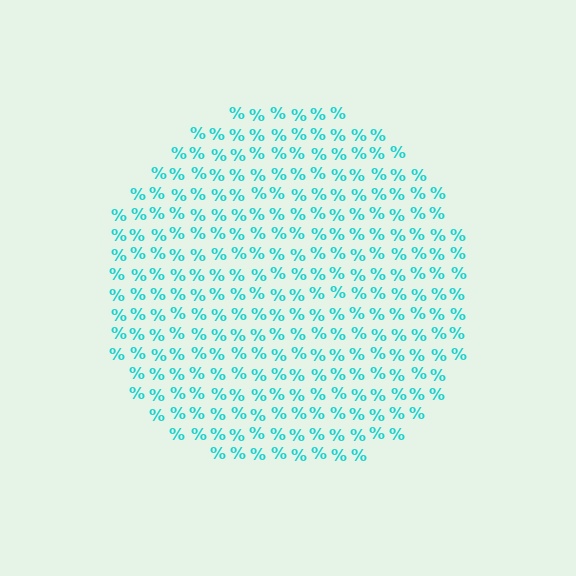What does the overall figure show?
The overall figure shows a circle.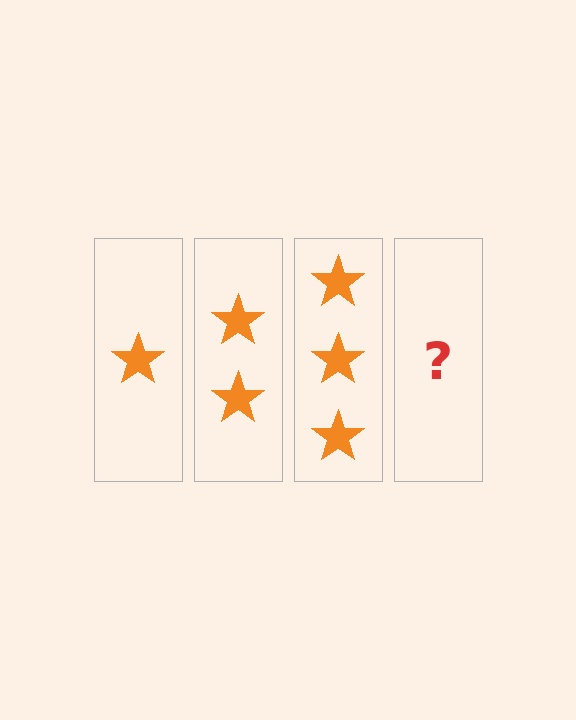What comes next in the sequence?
The next element should be 4 stars.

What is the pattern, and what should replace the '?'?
The pattern is that each step adds one more star. The '?' should be 4 stars.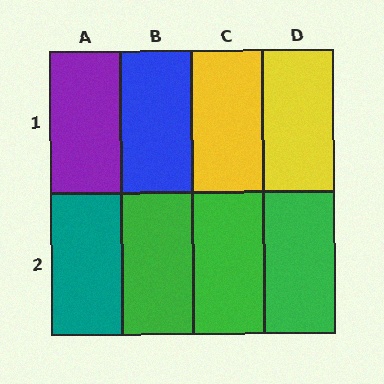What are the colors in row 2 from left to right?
Teal, green, green, green.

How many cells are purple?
1 cell is purple.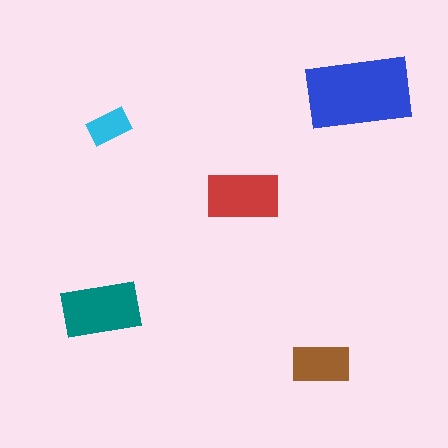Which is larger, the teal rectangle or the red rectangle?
The teal one.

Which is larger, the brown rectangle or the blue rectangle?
The blue one.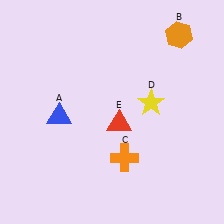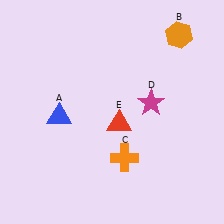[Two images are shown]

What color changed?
The star (D) changed from yellow in Image 1 to magenta in Image 2.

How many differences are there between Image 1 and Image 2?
There is 1 difference between the two images.